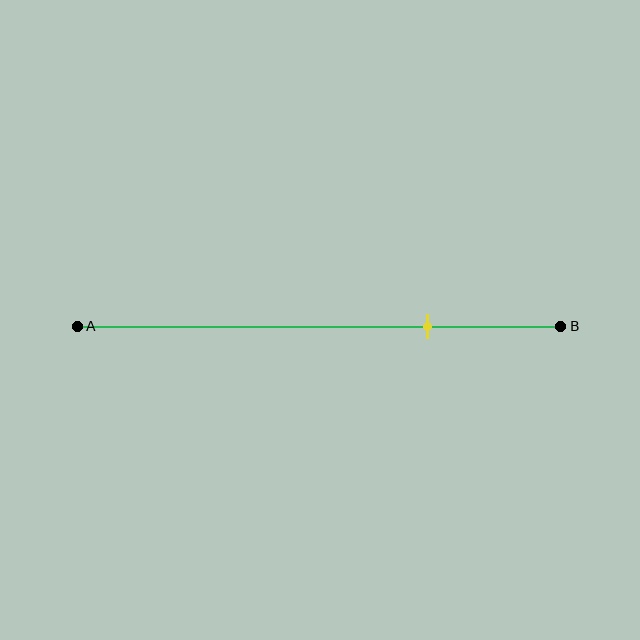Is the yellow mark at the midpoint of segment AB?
No, the mark is at about 70% from A, not at the 50% midpoint.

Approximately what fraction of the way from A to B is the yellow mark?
The yellow mark is approximately 70% of the way from A to B.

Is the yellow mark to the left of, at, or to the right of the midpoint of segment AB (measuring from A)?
The yellow mark is to the right of the midpoint of segment AB.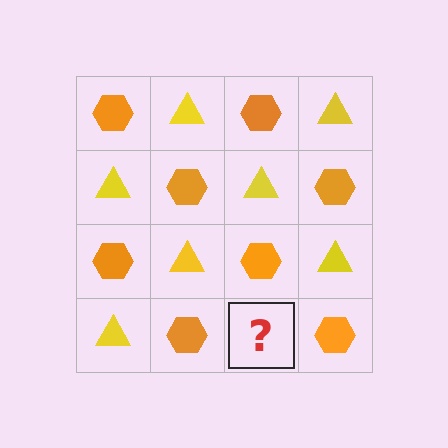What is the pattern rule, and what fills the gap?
The rule is that it alternates orange hexagon and yellow triangle in a checkerboard pattern. The gap should be filled with a yellow triangle.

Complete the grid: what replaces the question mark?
The question mark should be replaced with a yellow triangle.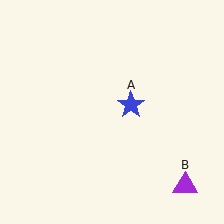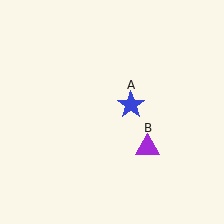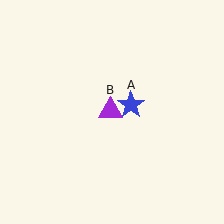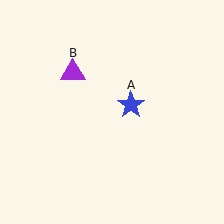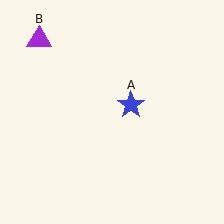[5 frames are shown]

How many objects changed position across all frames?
1 object changed position: purple triangle (object B).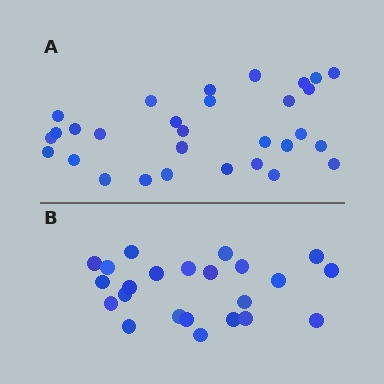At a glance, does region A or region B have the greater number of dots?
Region A (the top region) has more dots.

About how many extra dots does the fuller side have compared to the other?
Region A has roughly 8 or so more dots than region B.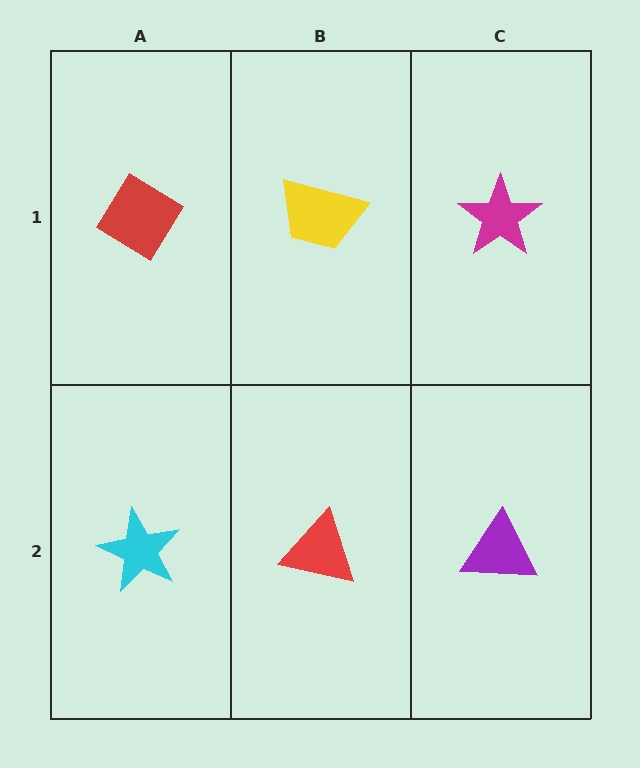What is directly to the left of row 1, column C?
A yellow trapezoid.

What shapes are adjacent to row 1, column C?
A purple triangle (row 2, column C), a yellow trapezoid (row 1, column B).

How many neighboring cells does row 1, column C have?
2.